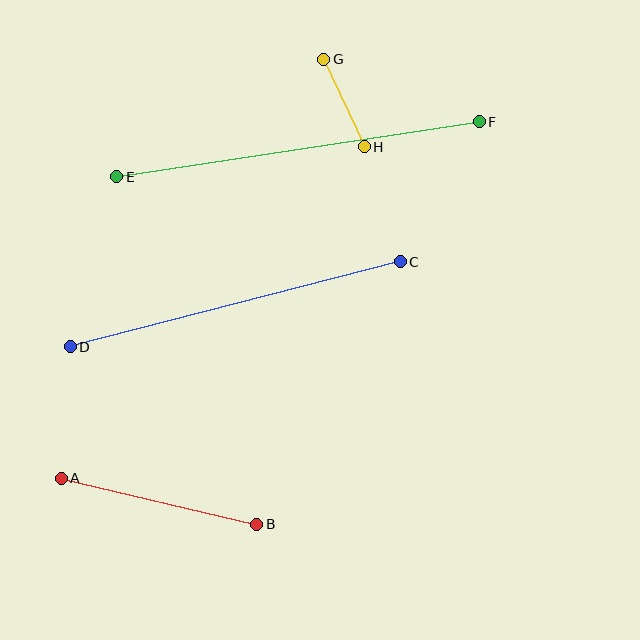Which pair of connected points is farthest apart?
Points E and F are farthest apart.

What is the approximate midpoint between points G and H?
The midpoint is at approximately (344, 103) pixels.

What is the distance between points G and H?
The distance is approximately 97 pixels.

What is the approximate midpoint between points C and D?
The midpoint is at approximately (235, 304) pixels.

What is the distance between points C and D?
The distance is approximately 340 pixels.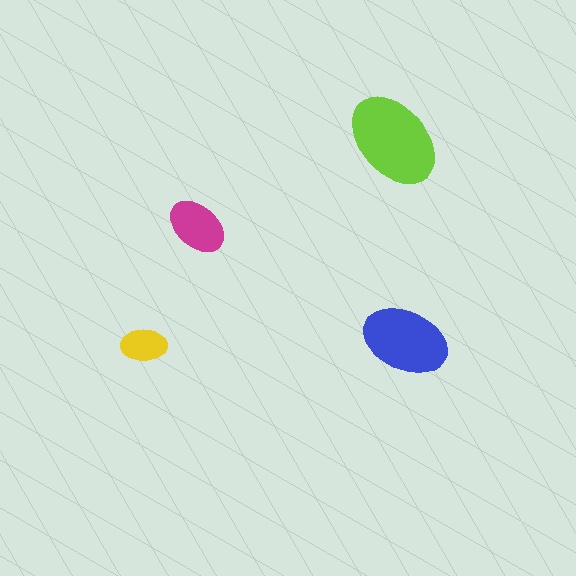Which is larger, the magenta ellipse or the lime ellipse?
The lime one.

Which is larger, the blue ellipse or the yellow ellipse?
The blue one.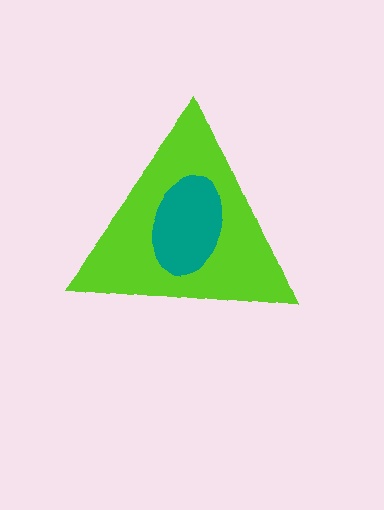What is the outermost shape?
The lime triangle.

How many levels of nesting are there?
2.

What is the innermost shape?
The teal ellipse.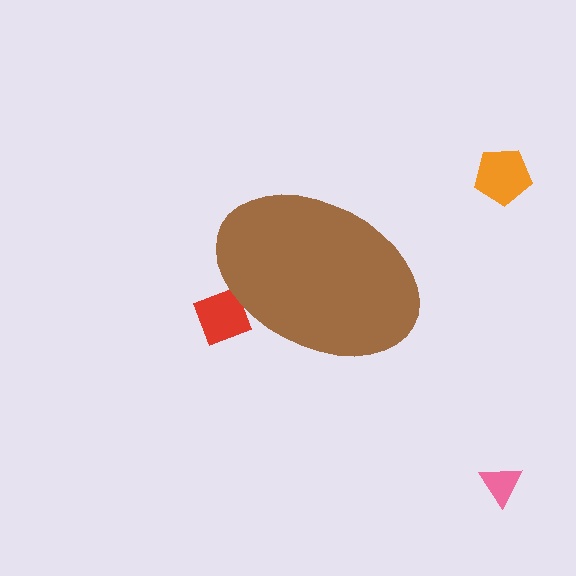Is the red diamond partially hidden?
Yes, the red diamond is partially hidden behind the brown ellipse.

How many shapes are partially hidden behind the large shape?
1 shape is partially hidden.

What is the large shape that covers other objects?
A brown ellipse.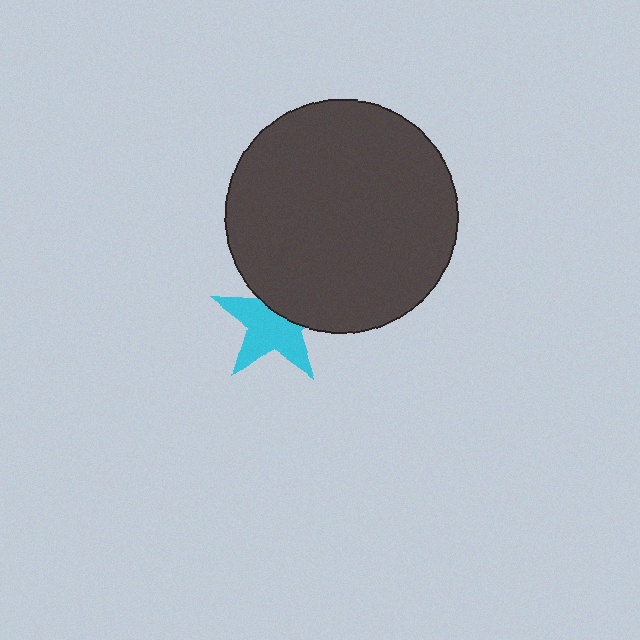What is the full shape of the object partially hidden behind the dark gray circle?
The partially hidden object is a cyan star.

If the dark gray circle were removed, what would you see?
You would see the complete cyan star.